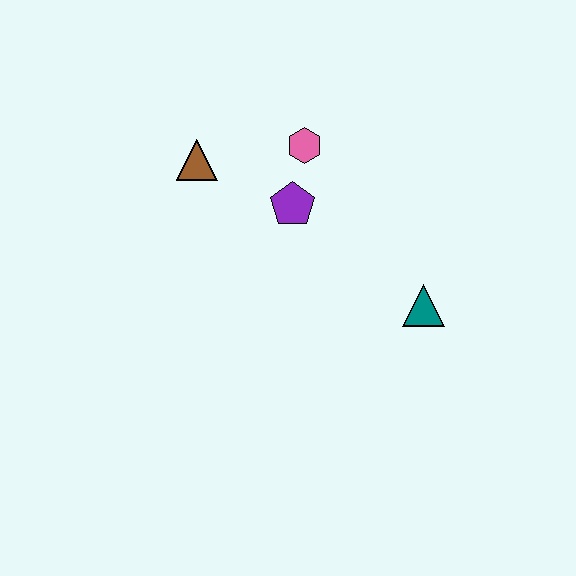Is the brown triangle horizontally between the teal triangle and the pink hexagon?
No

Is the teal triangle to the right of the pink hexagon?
Yes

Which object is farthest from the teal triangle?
The brown triangle is farthest from the teal triangle.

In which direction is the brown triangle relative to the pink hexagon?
The brown triangle is to the left of the pink hexagon.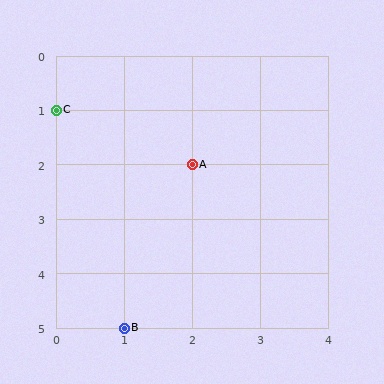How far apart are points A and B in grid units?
Points A and B are 1 column and 3 rows apart (about 3.2 grid units diagonally).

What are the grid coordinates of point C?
Point C is at grid coordinates (0, 1).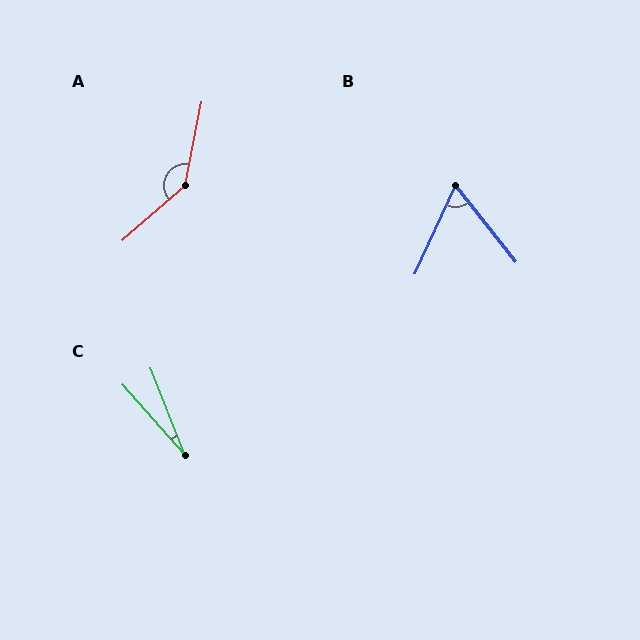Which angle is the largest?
A, at approximately 142 degrees.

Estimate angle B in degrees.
Approximately 63 degrees.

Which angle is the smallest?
C, at approximately 20 degrees.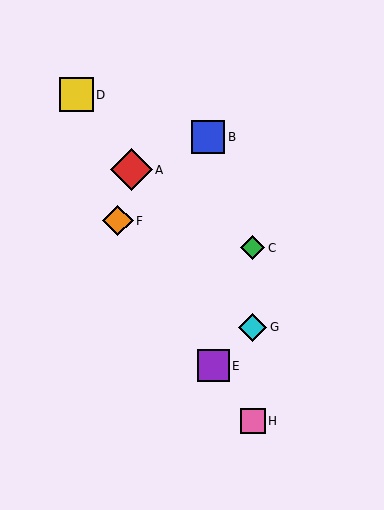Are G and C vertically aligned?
Yes, both are at x≈253.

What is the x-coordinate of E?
Object E is at x≈213.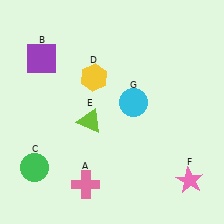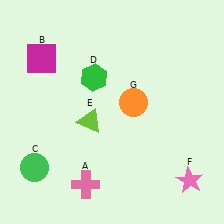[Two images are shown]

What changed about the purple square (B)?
In Image 1, B is purple. In Image 2, it changed to magenta.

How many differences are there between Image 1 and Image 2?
There are 3 differences between the two images.